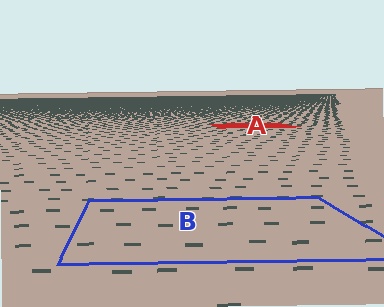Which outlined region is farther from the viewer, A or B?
Region A is farther from the viewer — the texture elements inside it appear smaller and more densely packed.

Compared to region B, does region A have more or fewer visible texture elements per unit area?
Region A has more texture elements per unit area — they are packed more densely because it is farther away.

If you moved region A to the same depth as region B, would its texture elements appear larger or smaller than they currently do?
They would appear larger. At a closer depth, the same texture elements are projected at a bigger on-screen size.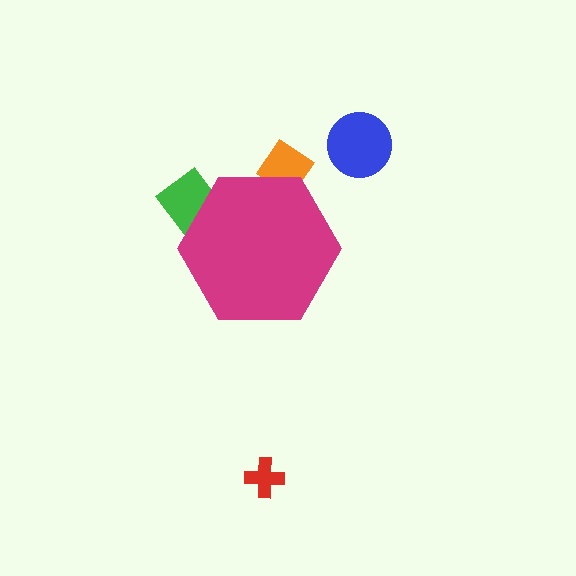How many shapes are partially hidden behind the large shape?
2 shapes are partially hidden.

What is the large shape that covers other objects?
A magenta hexagon.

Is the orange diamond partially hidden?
Yes, the orange diamond is partially hidden behind the magenta hexagon.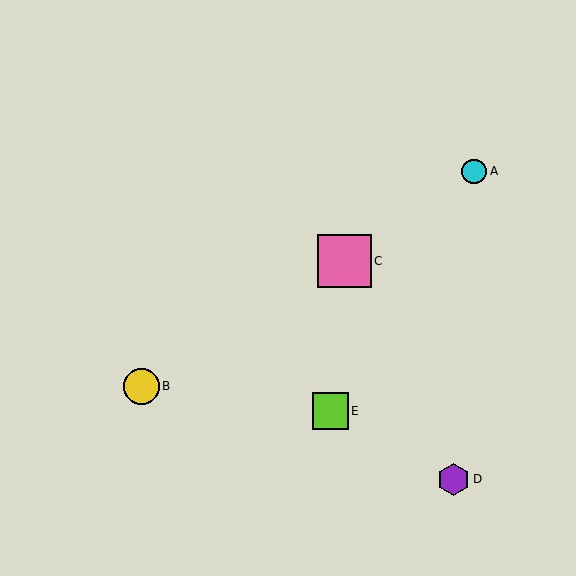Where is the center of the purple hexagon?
The center of the purple hexagon is at (454, 479).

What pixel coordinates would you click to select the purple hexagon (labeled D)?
Click at (454, 479) to select the purple hexagon D.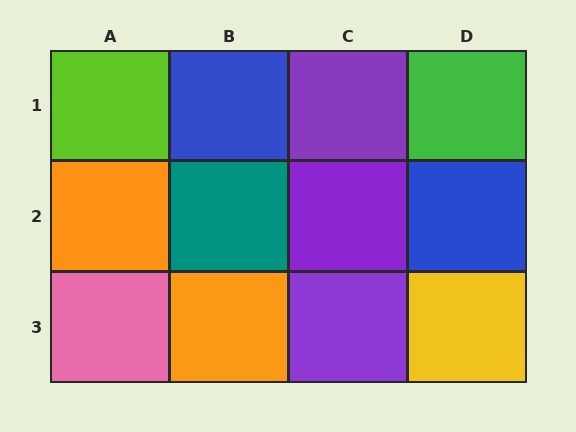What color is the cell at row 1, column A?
Lime.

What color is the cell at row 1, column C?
Purple.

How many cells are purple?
3 cells are purple.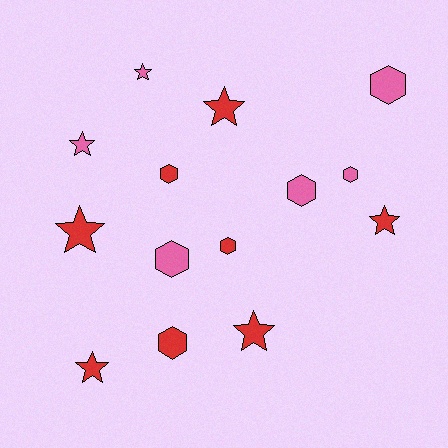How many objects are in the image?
There are 14 objects.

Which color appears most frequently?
Red, with 8 objects.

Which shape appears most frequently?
Hexagon, with 7 objects.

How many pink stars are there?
There are 2 pink stars.